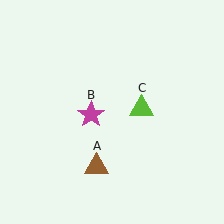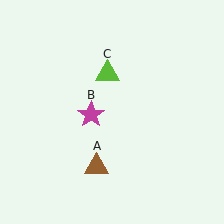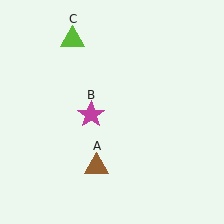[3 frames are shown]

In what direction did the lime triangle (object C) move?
The lime triangle (object C) moved up and to the left.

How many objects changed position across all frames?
1 object changed position: lime triangle (object C).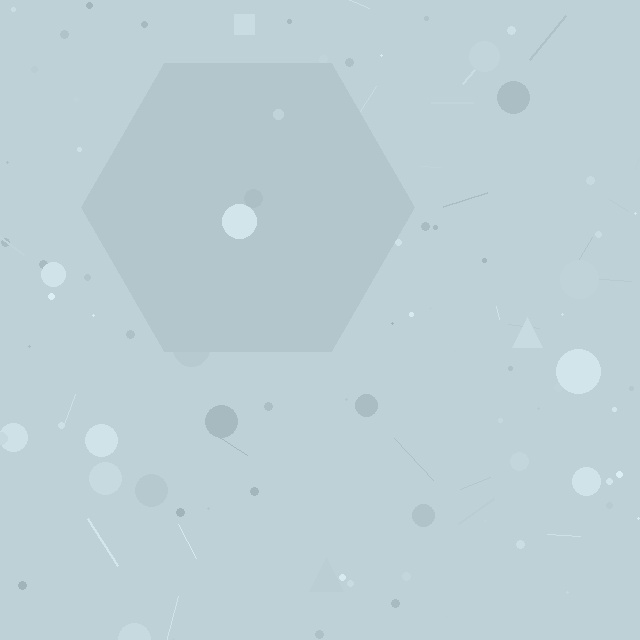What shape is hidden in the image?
A hexagon is hidden in the image.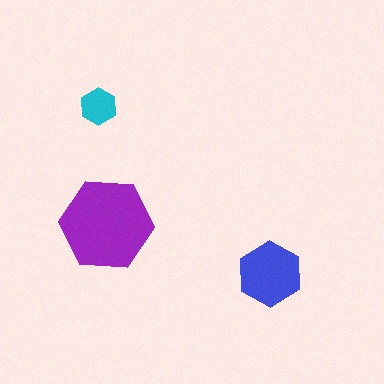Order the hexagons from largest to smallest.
the purple one, the blue one, the cyan one.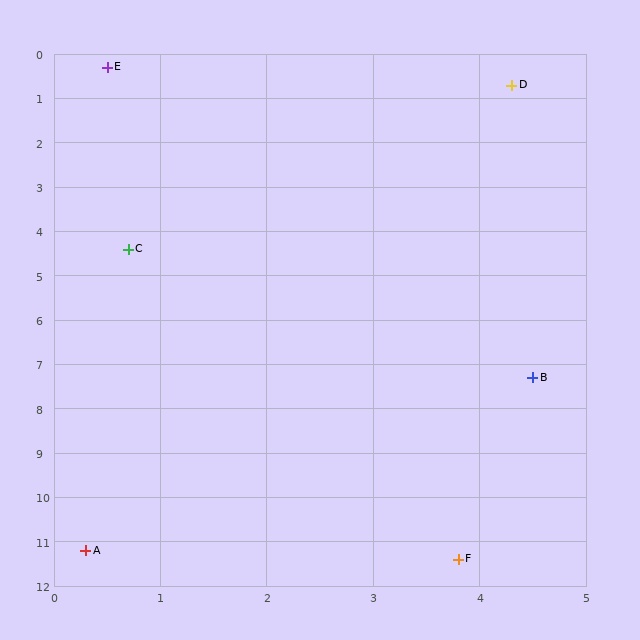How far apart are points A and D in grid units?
Points A and D are about 11.2 grid units apart.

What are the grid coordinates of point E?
Point E is at approximately (0.5, 0.3).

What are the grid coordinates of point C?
Point C is at approximately (0.7, 4.4).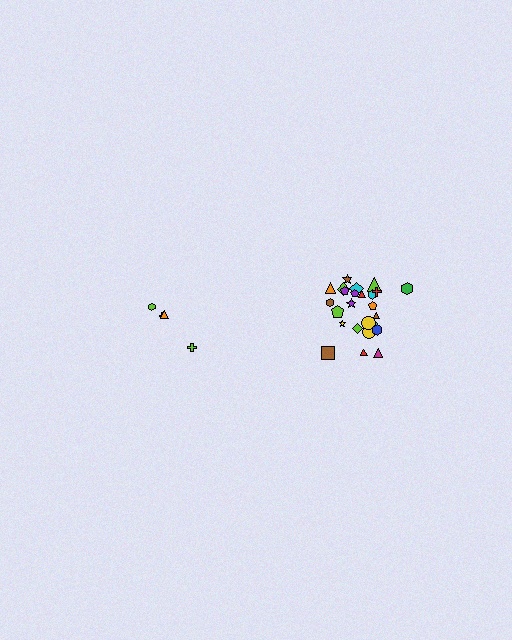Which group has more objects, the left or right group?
The right group.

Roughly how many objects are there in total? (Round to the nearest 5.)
Roughly 30 objects in total.